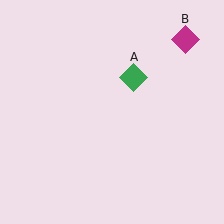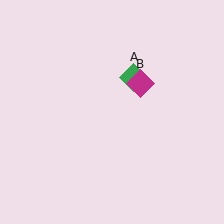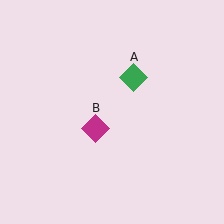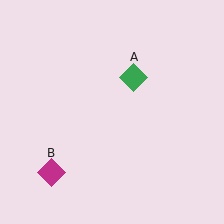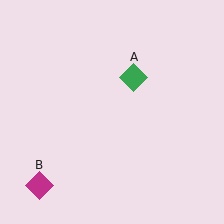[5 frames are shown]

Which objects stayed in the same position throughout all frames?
Green diamond (object A) remained stationary.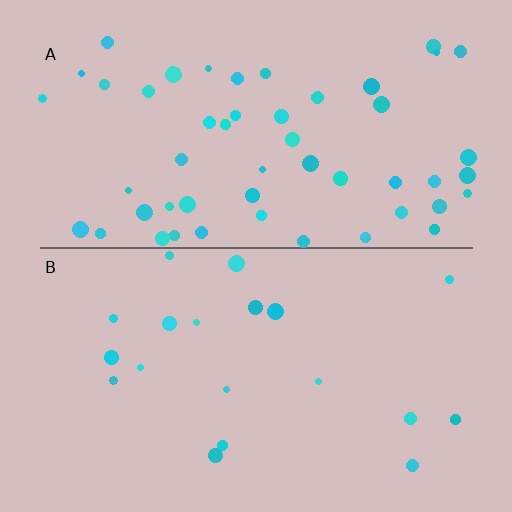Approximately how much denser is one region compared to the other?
Approximately 2.7× — region A over region B.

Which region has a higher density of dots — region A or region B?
A (the top).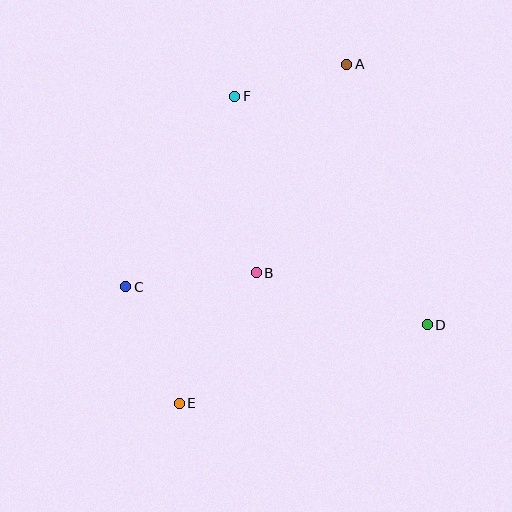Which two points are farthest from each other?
Points A and E are farthest from each other.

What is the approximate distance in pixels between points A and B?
The distance between A and B is approximately 228 pixels.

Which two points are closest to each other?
Points A and F are closest to each other.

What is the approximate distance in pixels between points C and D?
The distance between C and D is approximately 304 pixels.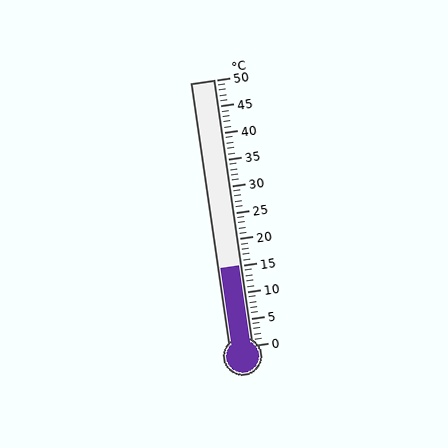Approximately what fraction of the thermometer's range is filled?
The thermometer is filled to approximately 30% of its range.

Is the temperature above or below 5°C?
The temperature is above 5°C.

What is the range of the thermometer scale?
The thermometer scale ranges from 0°C to 50°C.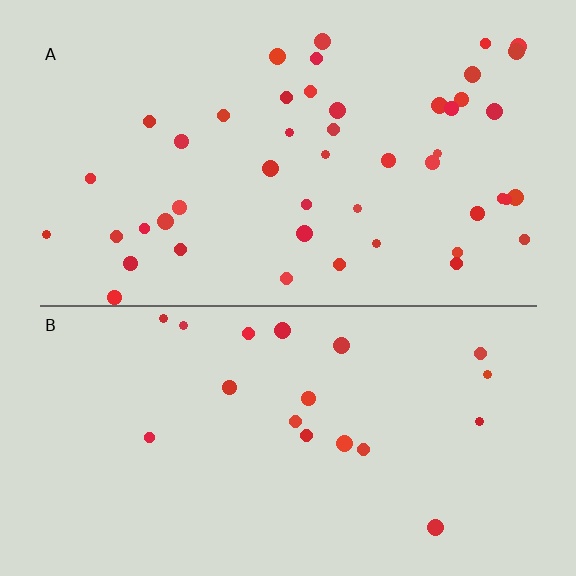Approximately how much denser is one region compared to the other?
Approximately 2.5× — region A over region B.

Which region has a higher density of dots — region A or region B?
A (the top).